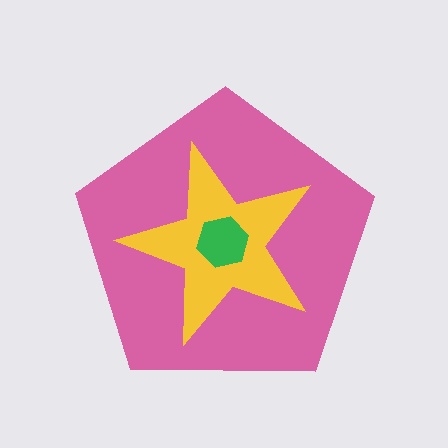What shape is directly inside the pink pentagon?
The yellow star.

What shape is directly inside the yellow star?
The green hexagon.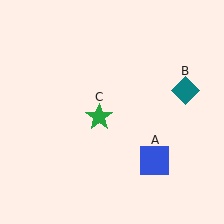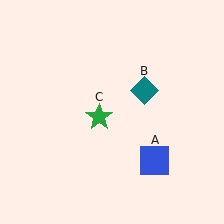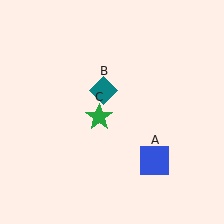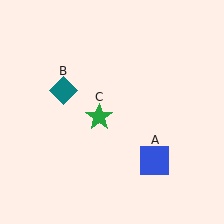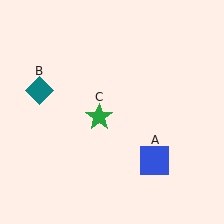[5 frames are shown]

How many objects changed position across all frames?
1 object changed position: teal diamond (object B).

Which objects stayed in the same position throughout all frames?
Blue square (object A) and green star (object C) remained stationary.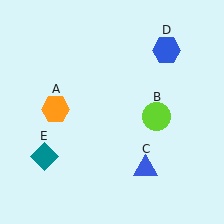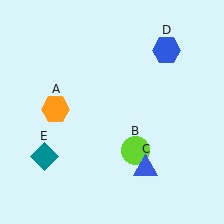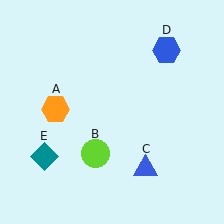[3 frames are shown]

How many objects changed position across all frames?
1 object changed position: lime circle (object B).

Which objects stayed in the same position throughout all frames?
Orange hexagon (object A) and blue triangle (object C) and blue hexagon (object D) and teal diamond (object E) remained stationary.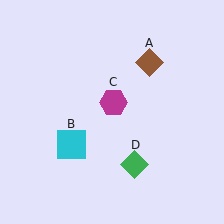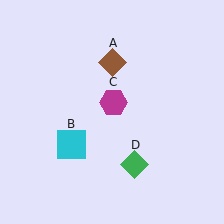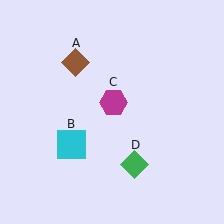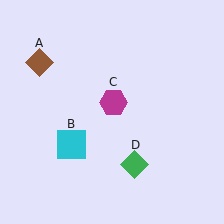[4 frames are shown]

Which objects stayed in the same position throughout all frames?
Cyan square (object B) and magenta hexagon (object C) and green diamond (object D) remained stationary.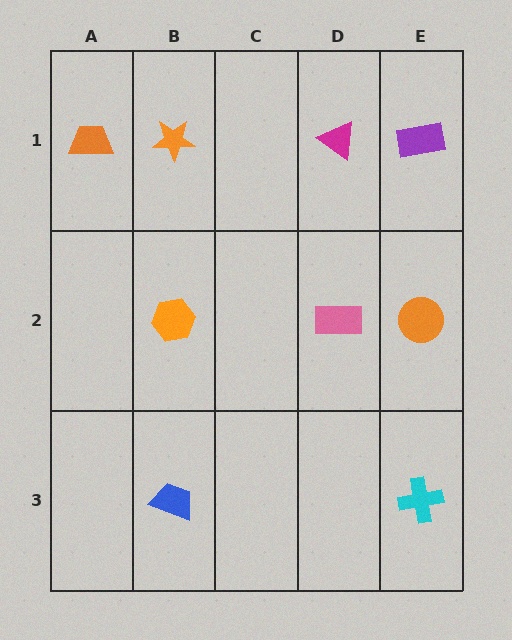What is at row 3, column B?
A blue trapezoid.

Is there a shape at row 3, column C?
No, that cell is empty.